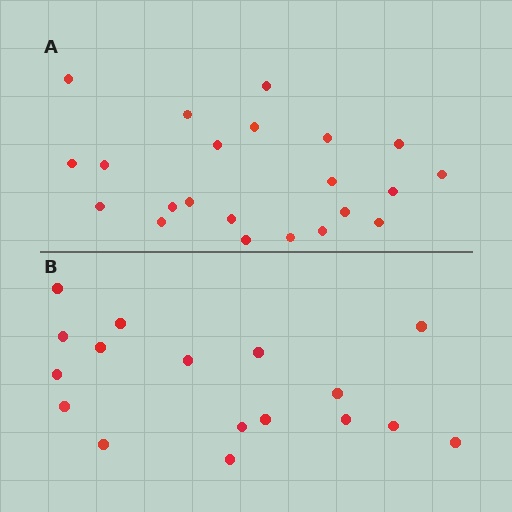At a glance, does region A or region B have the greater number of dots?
Region A (the top region) has more dots.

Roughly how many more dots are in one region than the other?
Region A has about 5 more dots than region B.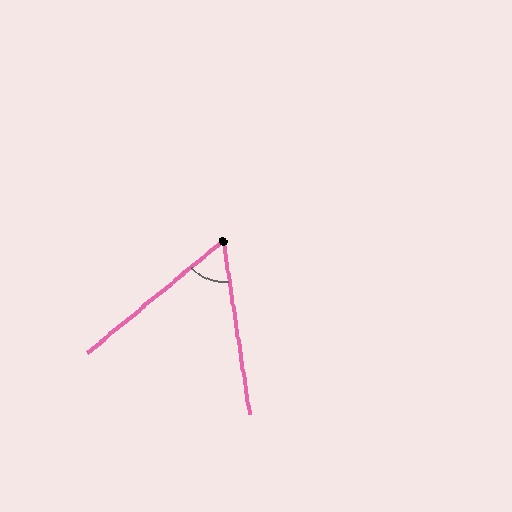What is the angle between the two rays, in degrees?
Approximately 59 degrees.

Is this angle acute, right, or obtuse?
It is acute.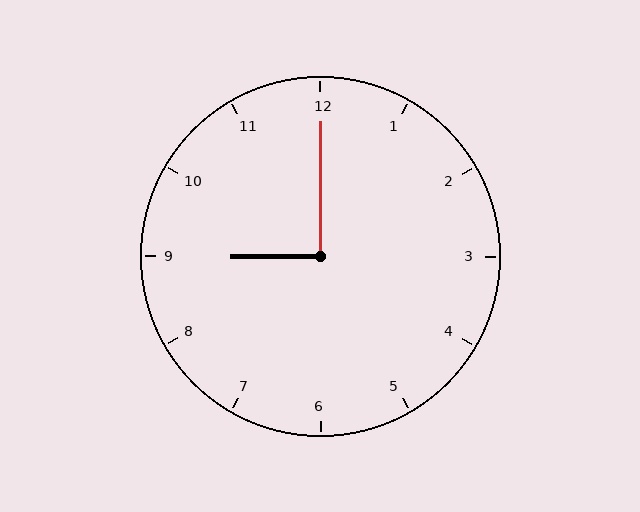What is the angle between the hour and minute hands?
Approximately 90 degrees.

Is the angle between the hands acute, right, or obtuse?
It is right.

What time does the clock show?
9:00.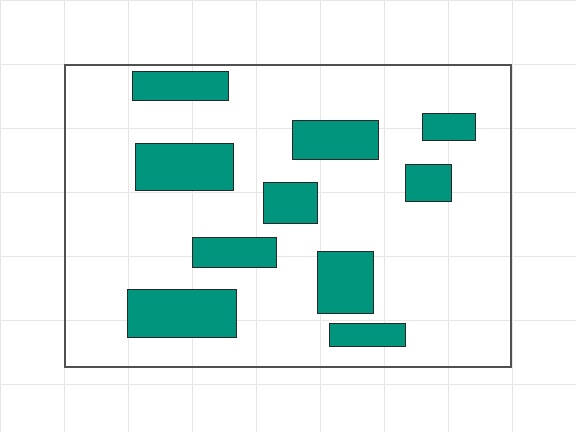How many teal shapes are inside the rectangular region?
10.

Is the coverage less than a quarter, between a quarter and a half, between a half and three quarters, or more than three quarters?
Less than a quarter.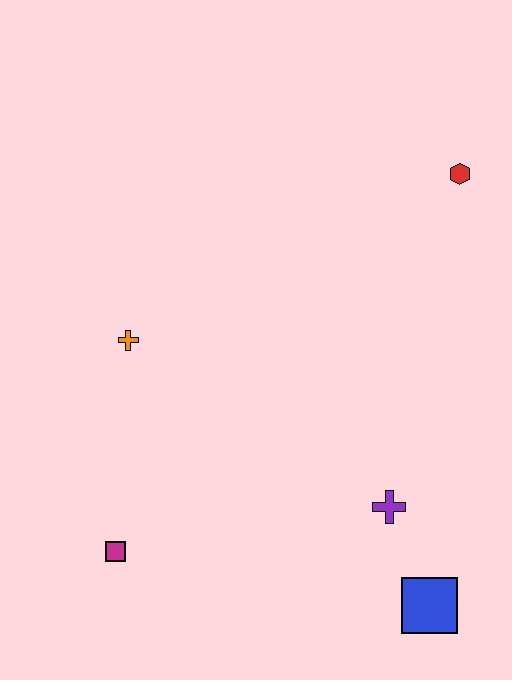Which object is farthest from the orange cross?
The blue square is farthest from the orange cross.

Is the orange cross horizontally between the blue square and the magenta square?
Yes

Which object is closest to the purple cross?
The blue square is closest to the purple cross.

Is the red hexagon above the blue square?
Yes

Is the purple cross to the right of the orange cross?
Yes